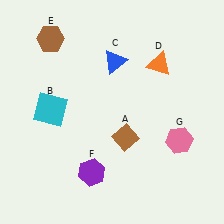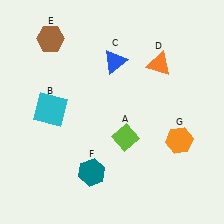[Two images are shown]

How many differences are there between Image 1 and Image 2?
There are 3 differences between the two images.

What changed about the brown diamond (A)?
In Image 1, A is brown. In Image 2, it changed to lime.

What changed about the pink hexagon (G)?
In Image 1, G is pink. In Image 2, it changed to orange.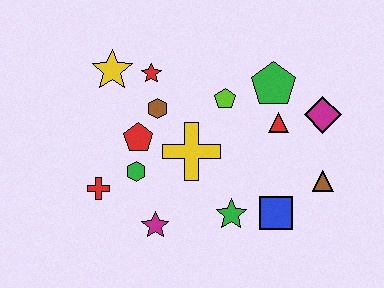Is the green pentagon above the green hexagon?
Yes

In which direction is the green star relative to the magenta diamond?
The green star is below the magenta diamond.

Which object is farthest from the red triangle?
The red cross is farthest from the red triangle.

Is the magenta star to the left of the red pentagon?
No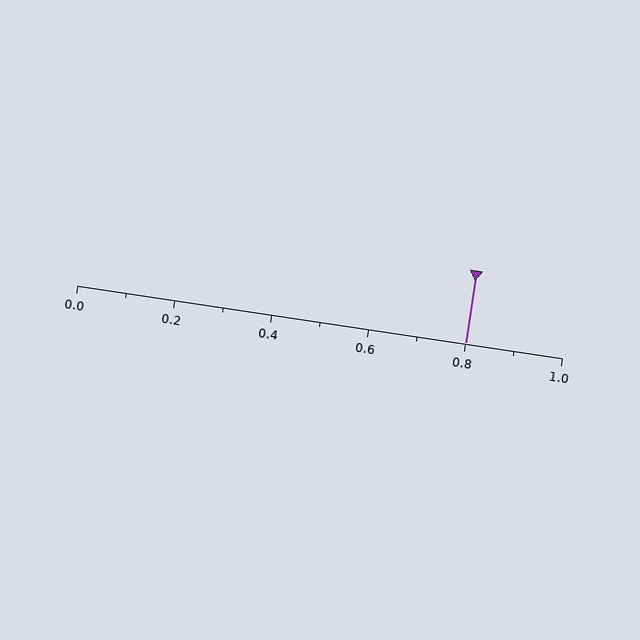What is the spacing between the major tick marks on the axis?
The major ticks are spaced 0.2 apart.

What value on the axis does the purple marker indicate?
The marker indicates approximately 0.8.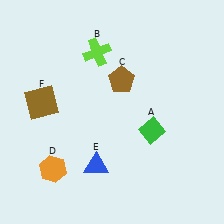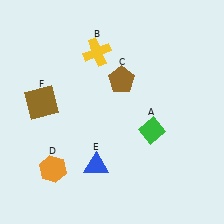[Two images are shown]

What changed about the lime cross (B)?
In Image 1, B is lime. In Image 2, it changed to yellow.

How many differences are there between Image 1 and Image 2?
There is 1 difference between the two images.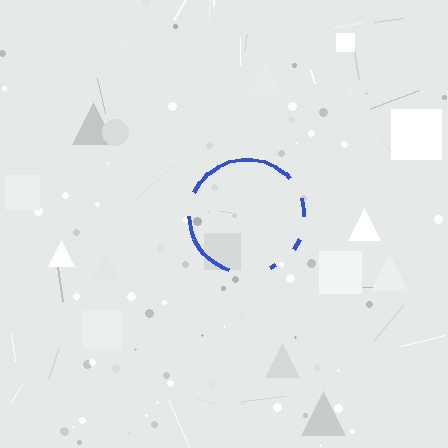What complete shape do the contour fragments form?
The contour fragments form a circle.